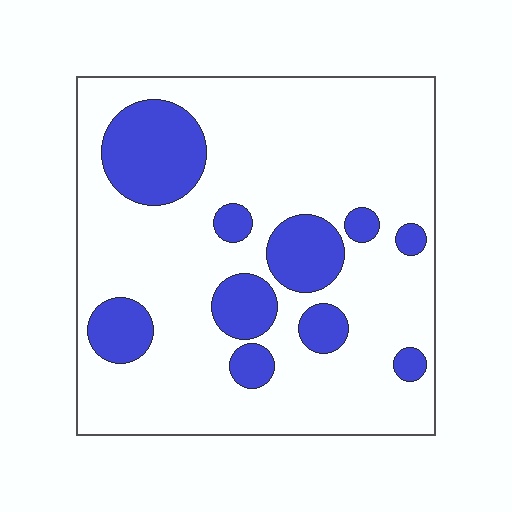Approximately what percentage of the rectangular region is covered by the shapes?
Approximately 20%.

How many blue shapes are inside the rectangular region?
10.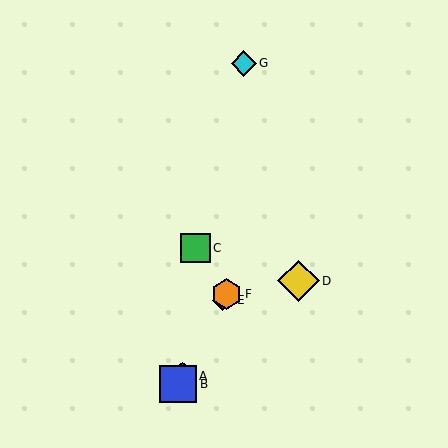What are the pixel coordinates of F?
Object F is at (226, 294).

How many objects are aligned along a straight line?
4 objects (A, B, E, F) are aligned along a straight line.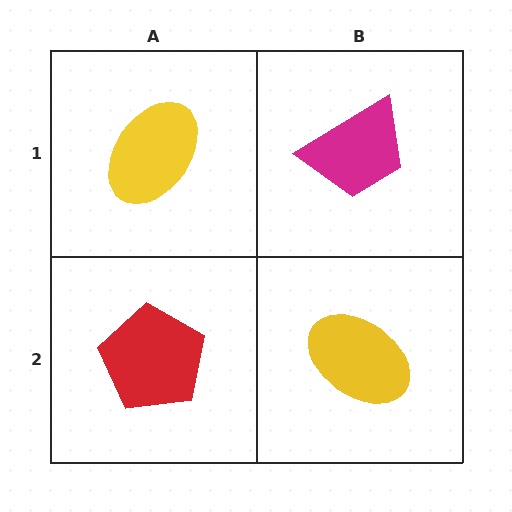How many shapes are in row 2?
2 shapes.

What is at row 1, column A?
A yellow ellipse.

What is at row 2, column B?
A yellow ellipse.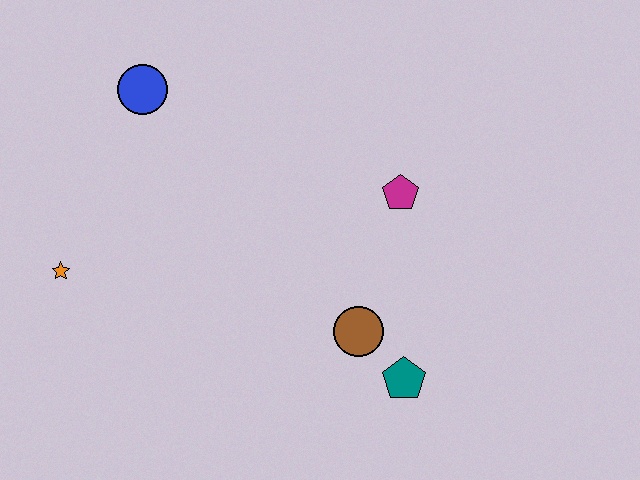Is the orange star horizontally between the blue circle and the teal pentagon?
No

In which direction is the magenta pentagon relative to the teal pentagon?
The magenta pentagon is above the teal pentagon.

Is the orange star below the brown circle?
No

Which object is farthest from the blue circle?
The teal pentagon is farthest from the blue circle.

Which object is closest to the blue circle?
The orange star is closest to the blue circle.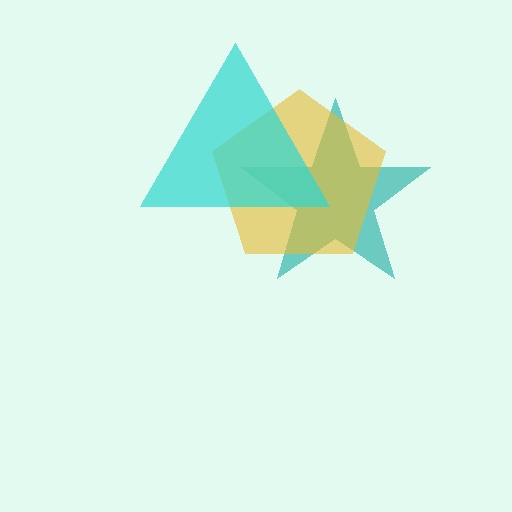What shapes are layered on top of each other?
The layered shapes are: a teal star, a yellow pentagon, a cyan triangle.